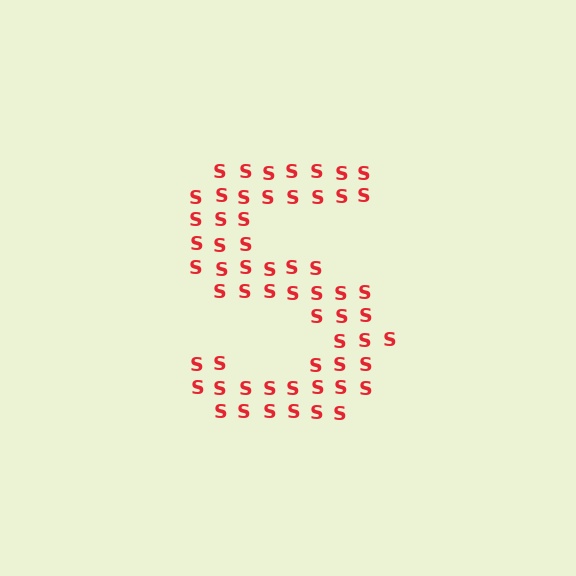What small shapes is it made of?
It is made of small letter S's.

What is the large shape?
The large shape is the letter S.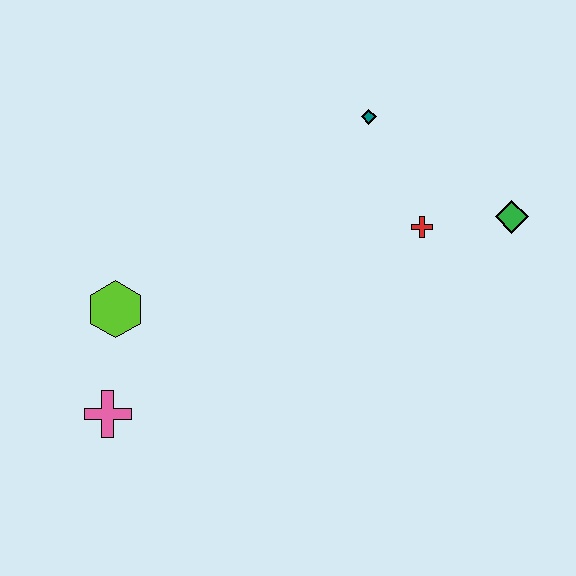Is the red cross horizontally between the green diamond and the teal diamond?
Yes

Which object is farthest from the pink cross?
The green diamond is farthest from the pink cross.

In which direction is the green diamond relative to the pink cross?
The green diamond is to the right of the pink cross.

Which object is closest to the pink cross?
The lime hexagon is closest to the pink cross.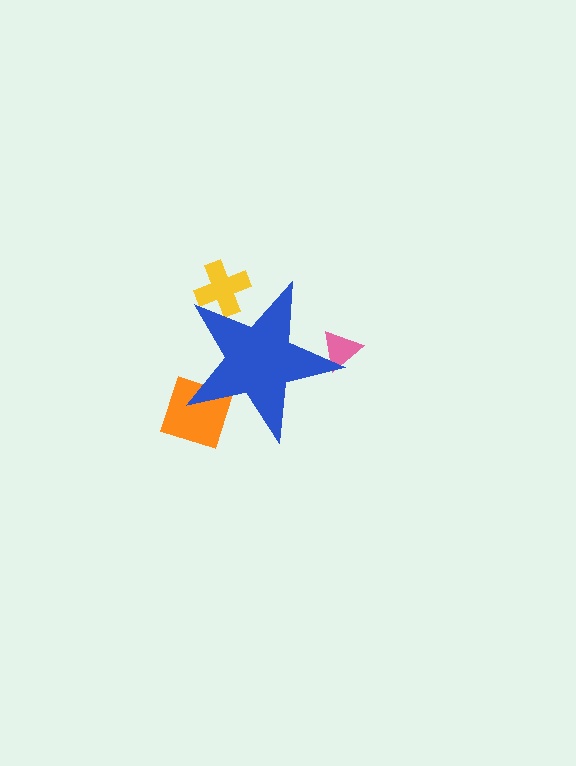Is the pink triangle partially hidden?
Yes, the pink triangle is partially hidden behind the blue star.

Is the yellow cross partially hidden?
Yes, the yellow cross is partially hidden behind the blue star.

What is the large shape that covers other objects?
A blue star.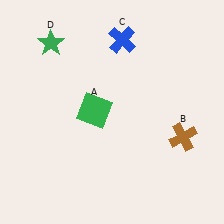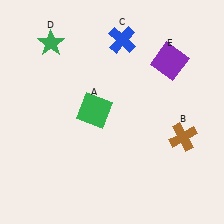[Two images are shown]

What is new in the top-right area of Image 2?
A purple square (E) was added in the top-right area of Image 2.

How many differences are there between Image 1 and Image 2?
There is 1 difference between the two images.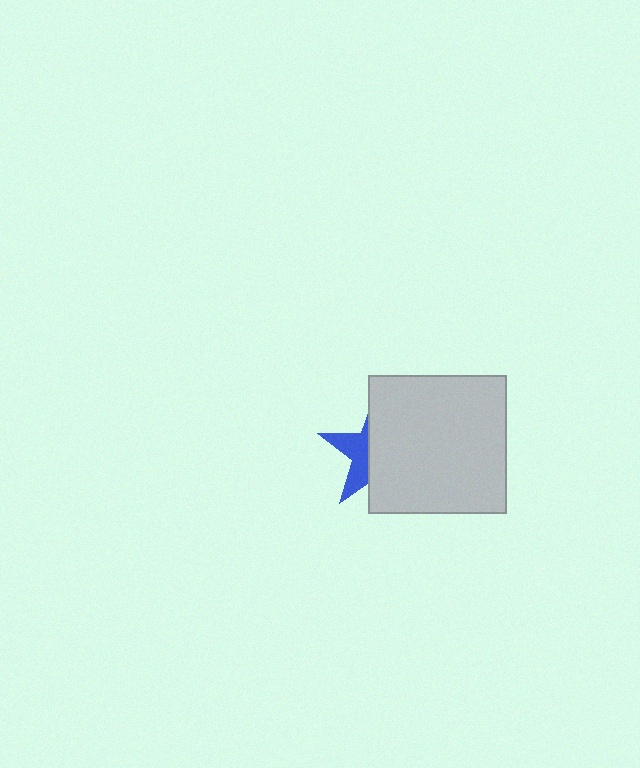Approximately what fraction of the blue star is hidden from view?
Roughly 65% of the blue star is hidden behind the light gray square.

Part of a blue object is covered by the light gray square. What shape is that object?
It is a star.